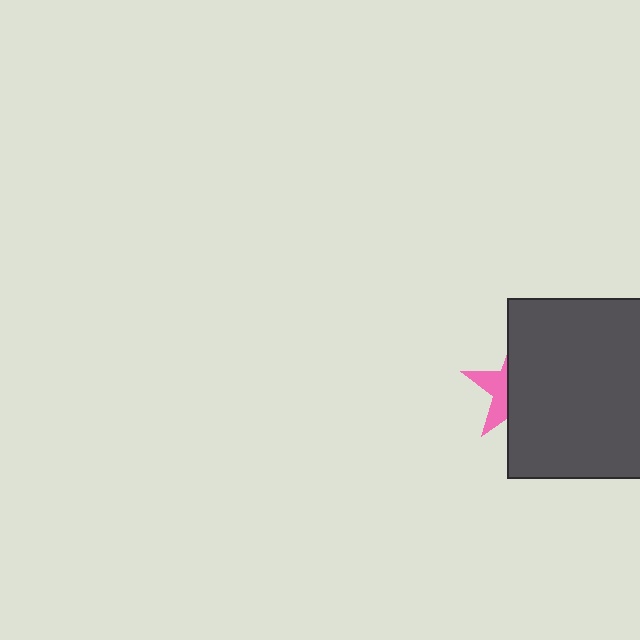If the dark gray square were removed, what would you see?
You would see the complete pink star.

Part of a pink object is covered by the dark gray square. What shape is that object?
It is a star.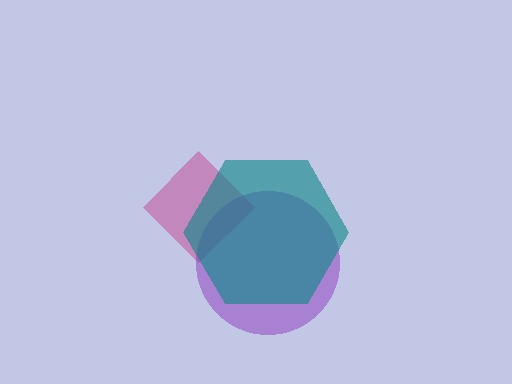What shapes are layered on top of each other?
The layered shapes are: a magenta diamond, a purple circle, a teal hexagon.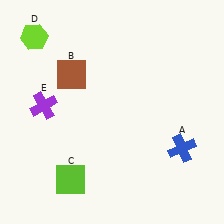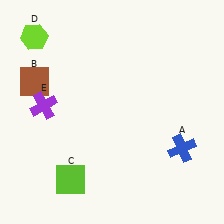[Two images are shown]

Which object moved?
The brown square (B) moved left.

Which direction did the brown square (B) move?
The brown square (B) moved left.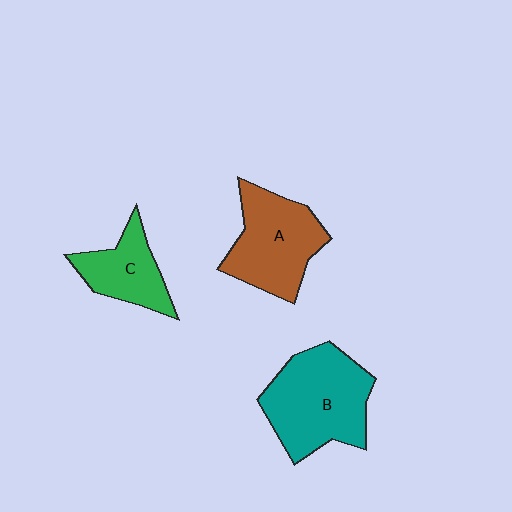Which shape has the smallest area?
Shape C (green).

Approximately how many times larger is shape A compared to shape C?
Approximately 1.5 times.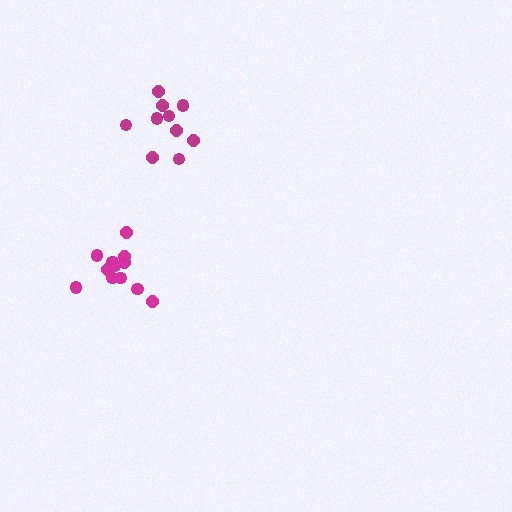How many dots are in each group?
Group 1: 10 dots, Group 2: 12 dots (22 total).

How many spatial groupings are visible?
There are 2 spatial groupings.